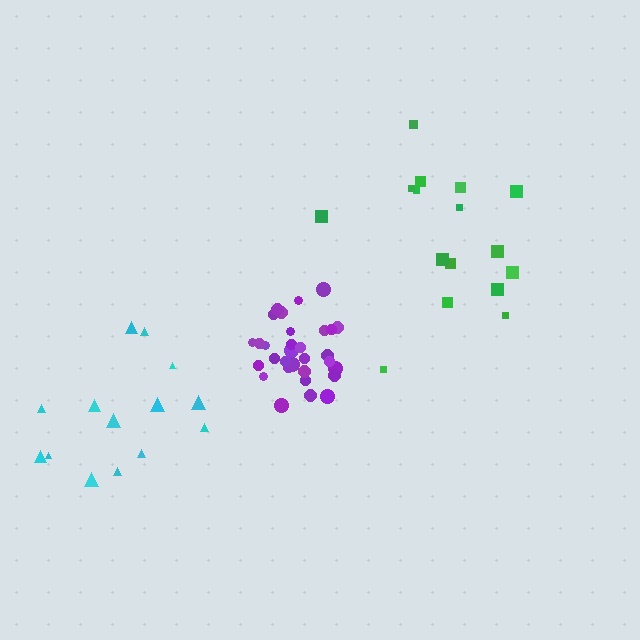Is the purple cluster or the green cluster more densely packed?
Purple.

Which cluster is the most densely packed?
Purple.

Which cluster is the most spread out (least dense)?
Green.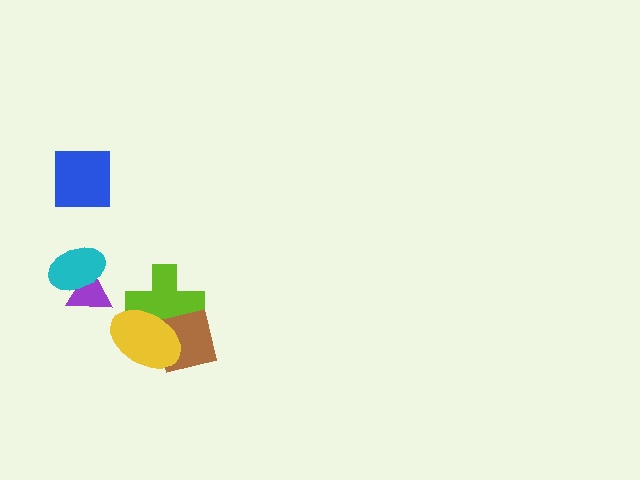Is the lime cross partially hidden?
Yes, it is partially covered by another shape.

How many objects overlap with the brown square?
2 objects overlap with the brown square.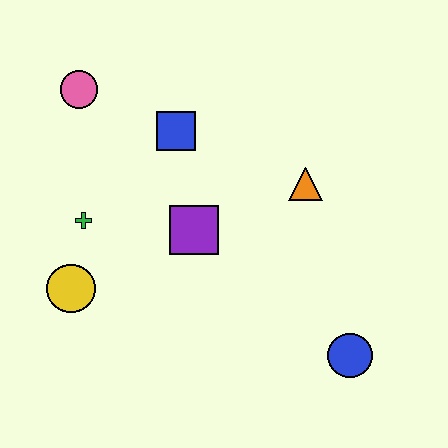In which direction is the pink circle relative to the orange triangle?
The pink circle is to the left of the orange triangle.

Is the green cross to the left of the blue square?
Yes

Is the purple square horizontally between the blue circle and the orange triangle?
No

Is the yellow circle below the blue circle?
No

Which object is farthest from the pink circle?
The blue circle is farthest from the pink circle.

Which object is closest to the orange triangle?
The purple square is closest to the orange triangle.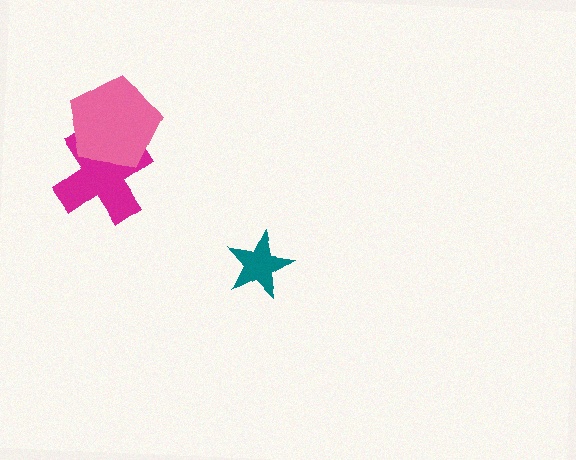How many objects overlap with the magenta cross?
1 object overlaps with the magenta cross.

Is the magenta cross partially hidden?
Yes, it is partially covered by another shape.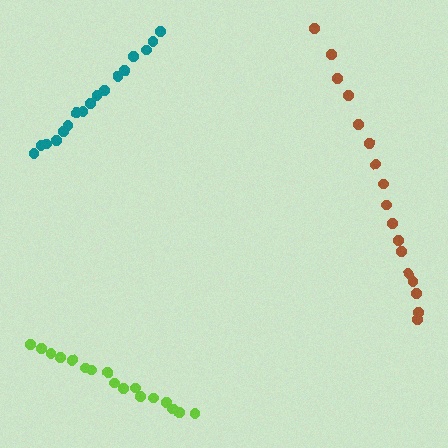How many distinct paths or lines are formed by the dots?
There are 3 distinct paths.